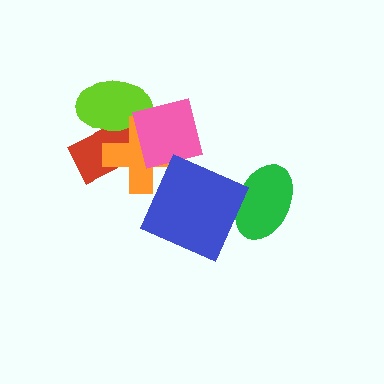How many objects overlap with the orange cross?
3 objects overlap with the orange cross.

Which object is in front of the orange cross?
The pink square is in front of the orange cross.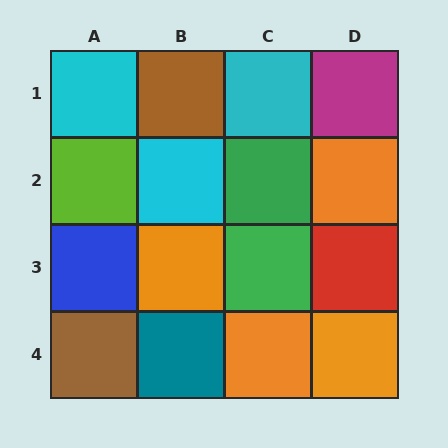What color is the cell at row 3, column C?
Green.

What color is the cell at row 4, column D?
Orange.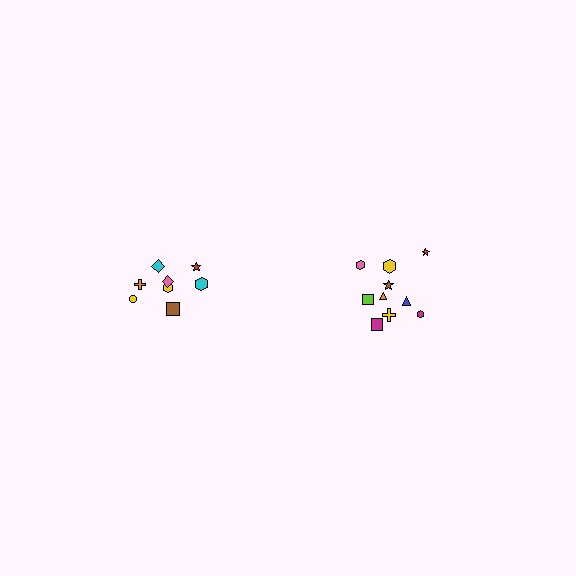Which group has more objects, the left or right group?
The right group.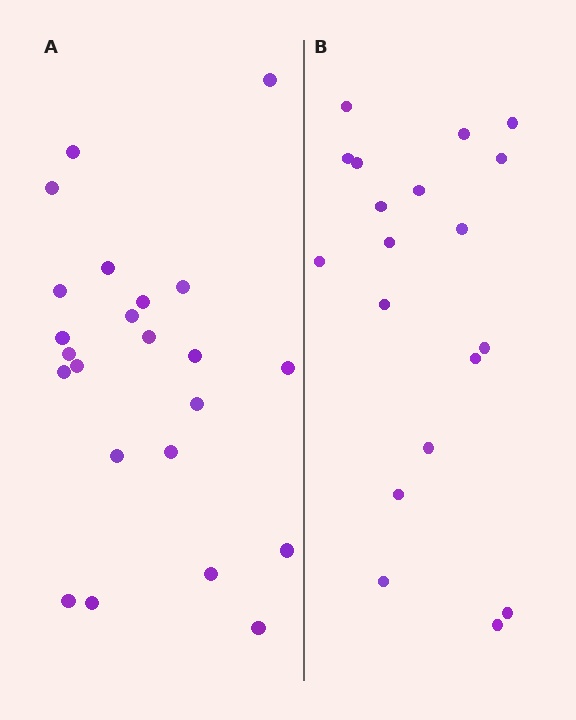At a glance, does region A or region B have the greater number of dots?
Region A (the left region) has more dots.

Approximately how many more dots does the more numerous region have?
Region A has about 4 more dots than region B.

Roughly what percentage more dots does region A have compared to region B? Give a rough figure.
About 20% more.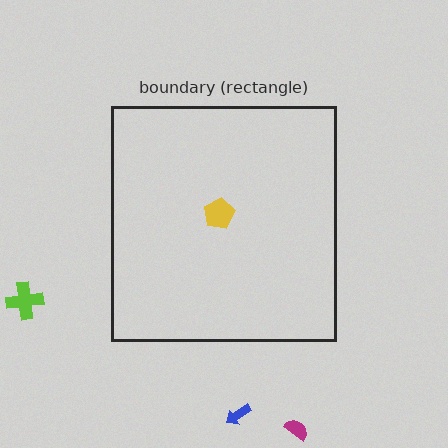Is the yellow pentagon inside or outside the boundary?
Inside.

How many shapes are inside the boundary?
1 inside, 3 outside.